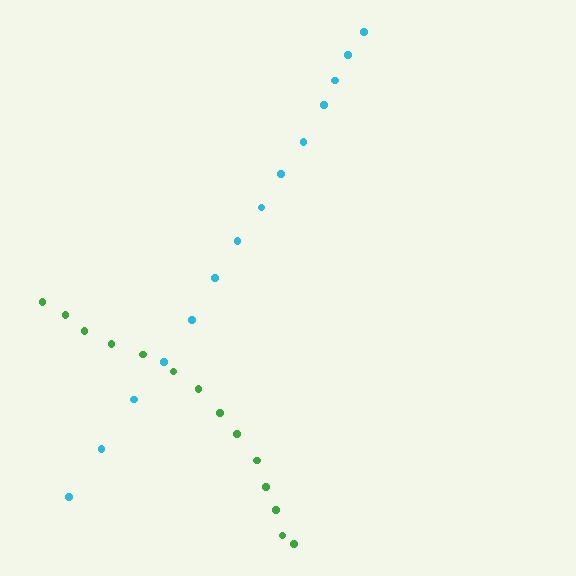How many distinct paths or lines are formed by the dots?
There are 2 distinct paths.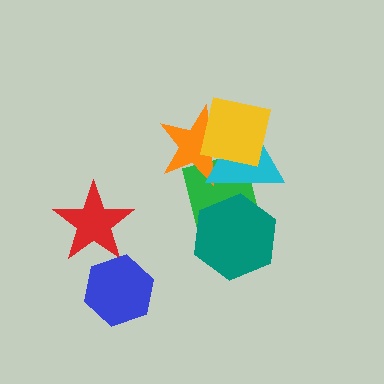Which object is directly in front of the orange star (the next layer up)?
The cyan triangle is directly in front of the orange star.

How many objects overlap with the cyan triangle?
4 objects overlap with the cyan triangle.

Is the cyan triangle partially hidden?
Yes, it is partially covered by another shape.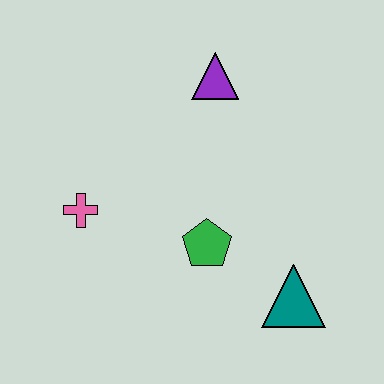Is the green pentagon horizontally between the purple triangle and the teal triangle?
No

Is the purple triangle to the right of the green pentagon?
Yes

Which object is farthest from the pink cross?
The teal triangle is farthest from the pink cross.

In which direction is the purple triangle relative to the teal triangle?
The purple triangle is above the teal triangle.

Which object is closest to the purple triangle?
The green pentagon is closest to the purple triangle.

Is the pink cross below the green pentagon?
No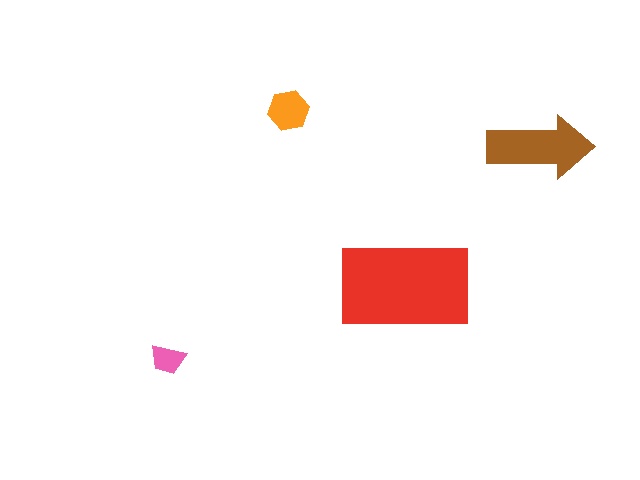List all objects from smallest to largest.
The pink trapezoid, the orange hexagon, the brown arrow, the red rectangle.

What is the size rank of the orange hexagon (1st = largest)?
3rd.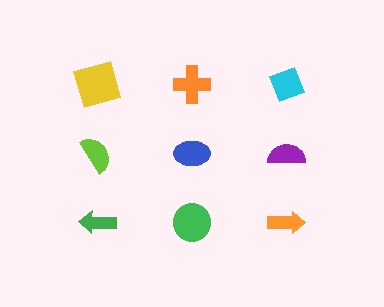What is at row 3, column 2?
A green circle.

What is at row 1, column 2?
An orange cross.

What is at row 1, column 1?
A yellow square.